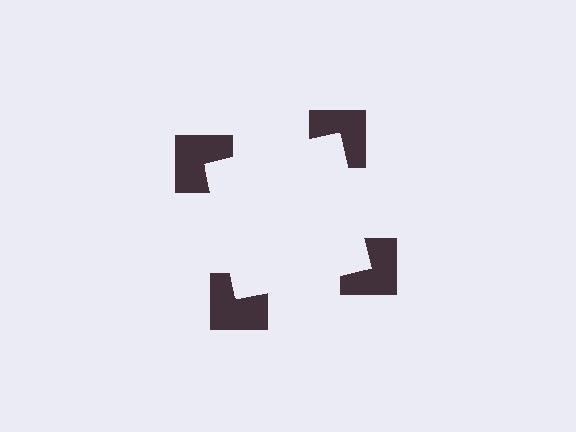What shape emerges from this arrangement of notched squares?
An illusory square — its edges are inferred from the aligned wedge cuts in the notched squares, not physically drawn.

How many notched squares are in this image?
There are 4 — one at each vertex of the illusory square.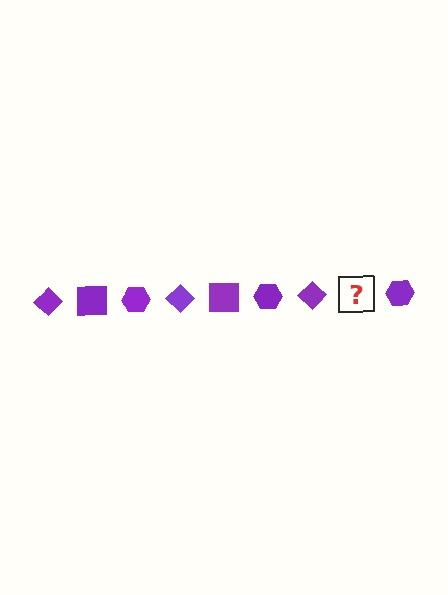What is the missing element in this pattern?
The missing element is a purple square.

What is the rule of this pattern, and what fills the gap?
The rule is that the pattern cycles through diamond, square, hexagon shapes in purple. The gap should be filled with a purple square.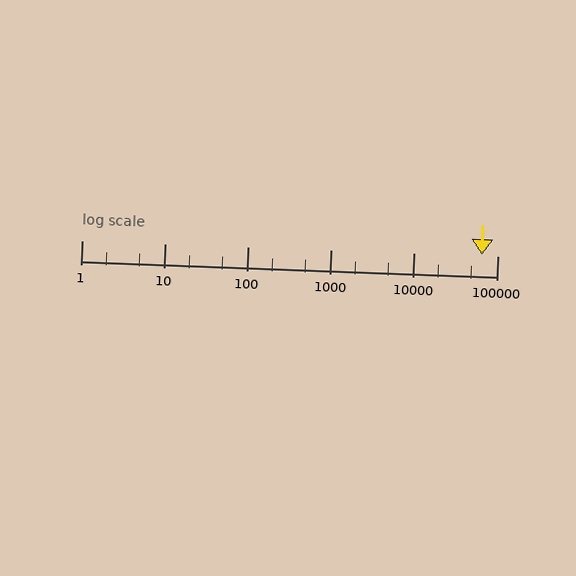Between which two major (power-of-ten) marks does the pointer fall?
The pointer is between 10000 and 100000.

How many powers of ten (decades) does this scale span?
The scale spans 5 decades, from 1 to 100000.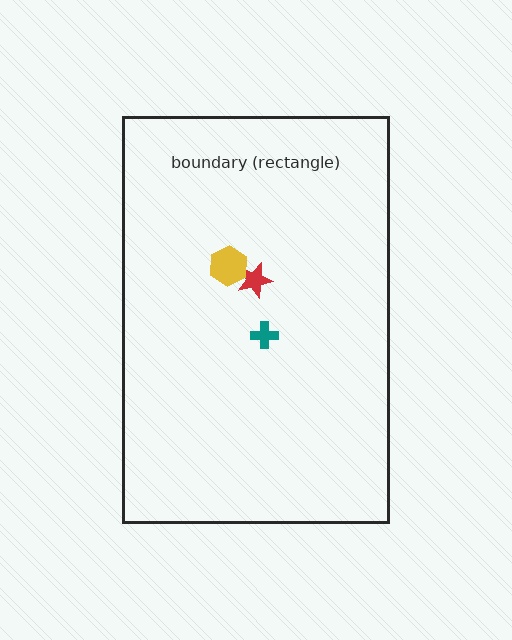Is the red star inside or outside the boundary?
Inside.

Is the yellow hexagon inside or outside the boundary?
Inside.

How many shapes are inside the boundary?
3 inside, 0 outside.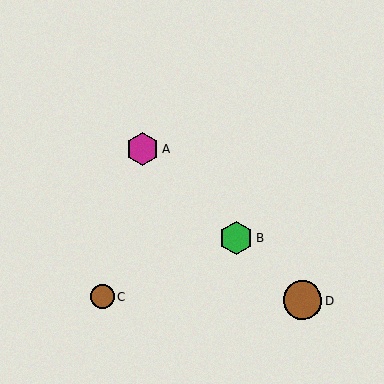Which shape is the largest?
The brown circle (labeled D) is the largest.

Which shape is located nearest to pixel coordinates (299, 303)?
The brown circle (labeled D) at (302, 300) is nearest to that location.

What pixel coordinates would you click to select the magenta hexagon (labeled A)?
Click at (143, 149) to select the magenta hexagon A.